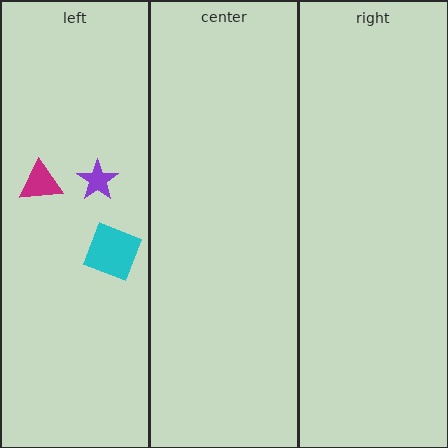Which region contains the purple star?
The left region.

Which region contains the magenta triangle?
The left region.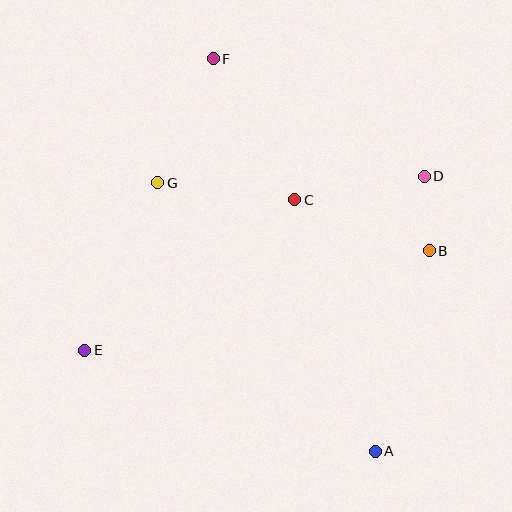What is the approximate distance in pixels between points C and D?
The distance between C and D is approximately 132 pixels.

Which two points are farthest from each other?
Points A and F are farthest from each other.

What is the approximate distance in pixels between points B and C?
The distance between B and C is approximately 144 pixels.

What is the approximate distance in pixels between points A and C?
The distance between A and C is approximately 264 pixels.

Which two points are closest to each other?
Points B and D are closest to each other.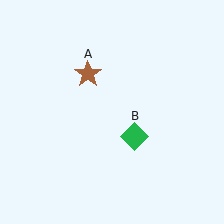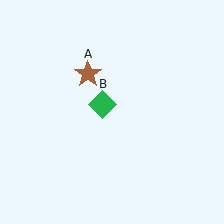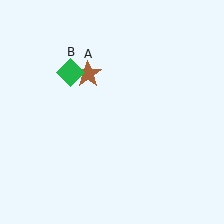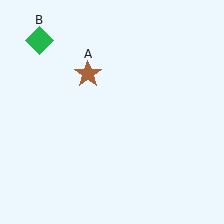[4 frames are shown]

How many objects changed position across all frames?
1 object changed position: green diamond (object B).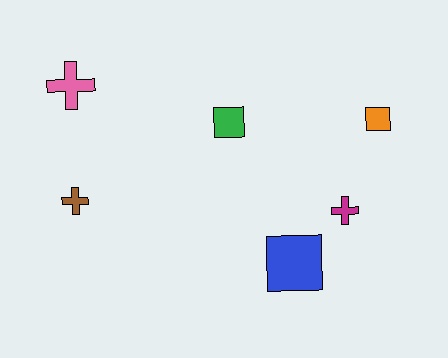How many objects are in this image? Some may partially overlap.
There are 6 objects.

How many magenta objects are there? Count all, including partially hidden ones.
There is 1 magenta object.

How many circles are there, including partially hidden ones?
There are no circles.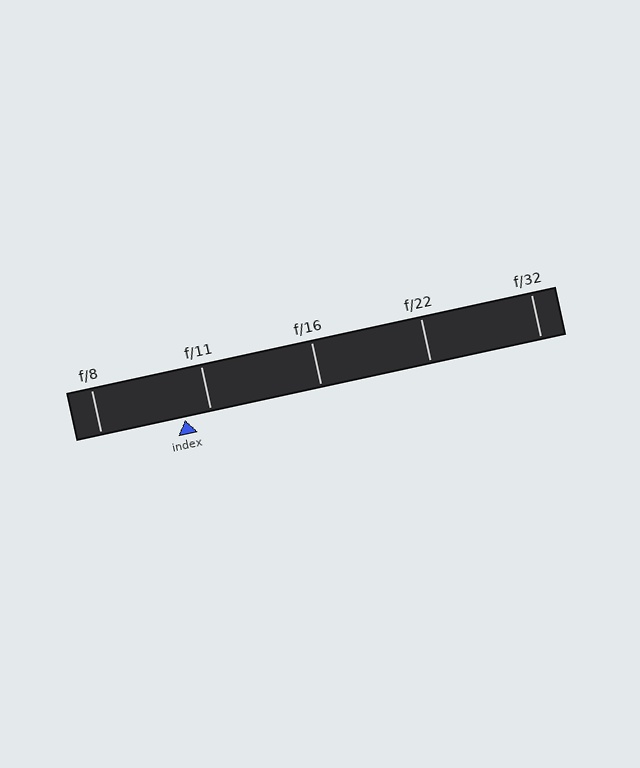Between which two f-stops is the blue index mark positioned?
The index mark is between f/8 and f/11.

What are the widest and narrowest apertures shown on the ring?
The widest aperture shown is f/8 and the narrowest is f/32.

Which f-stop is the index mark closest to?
The index mark is closest to f/11.